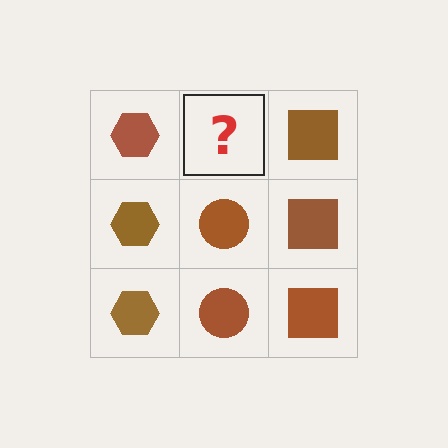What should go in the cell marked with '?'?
The missing cell should contain a brown circle.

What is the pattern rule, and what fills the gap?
The rule is that each column has a consistent shape. The gap should be filled with a brown circle.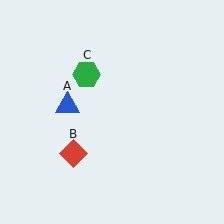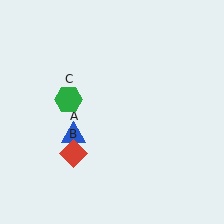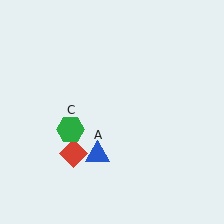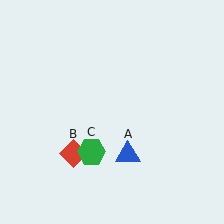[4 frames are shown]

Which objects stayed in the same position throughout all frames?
Red diamond (object B) remained stationary.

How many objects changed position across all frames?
2 objects changed position: blue triangle (object A), green hexagon (object C).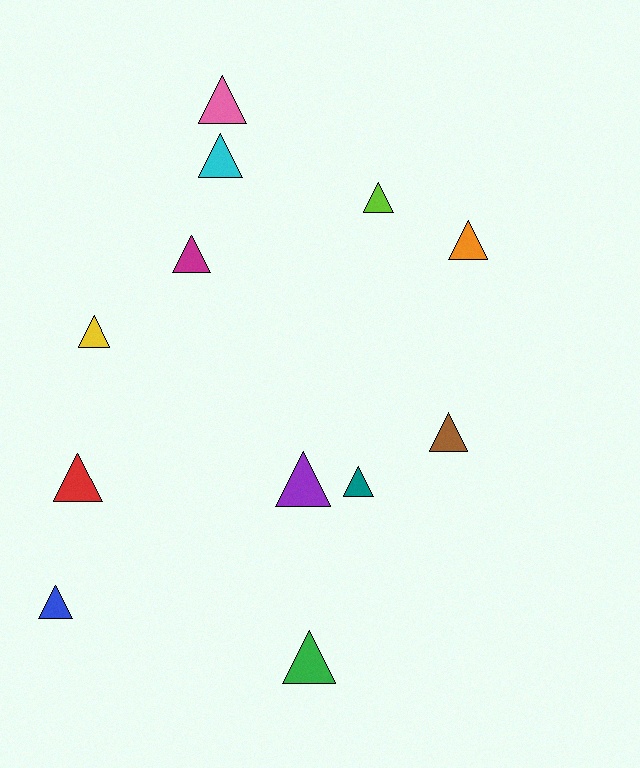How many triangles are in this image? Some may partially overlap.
There are 12 triangles.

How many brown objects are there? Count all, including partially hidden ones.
There is 1 brown object.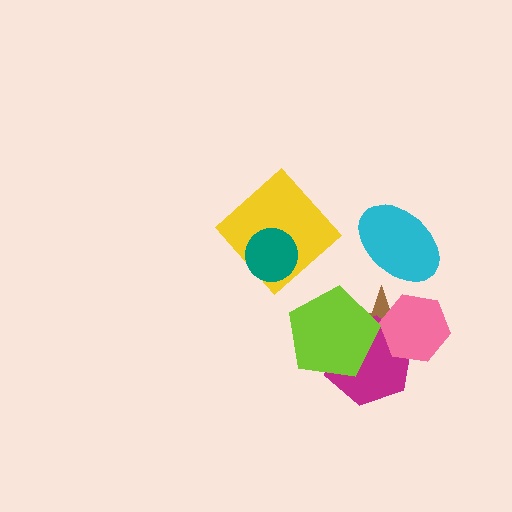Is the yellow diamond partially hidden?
Yes, it is partially covered by another shape.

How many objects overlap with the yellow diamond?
1 object overlaps with the yellow diamond.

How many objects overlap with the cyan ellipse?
0 objects overlap with the cyan ellipse.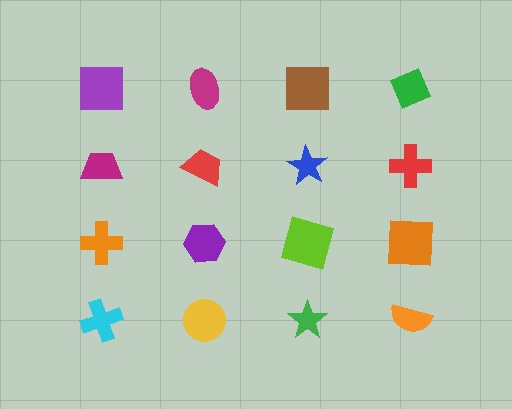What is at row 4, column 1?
A cyan cross.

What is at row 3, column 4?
An orange square.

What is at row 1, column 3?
A brown square.